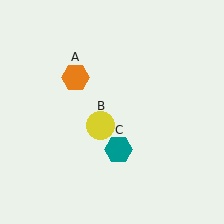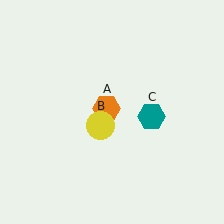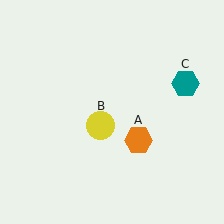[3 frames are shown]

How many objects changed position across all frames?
2 objects changed position: orange hexagon (object A), teal hexagon (object C).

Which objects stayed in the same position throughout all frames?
Yellow circle (object B) remained stationary.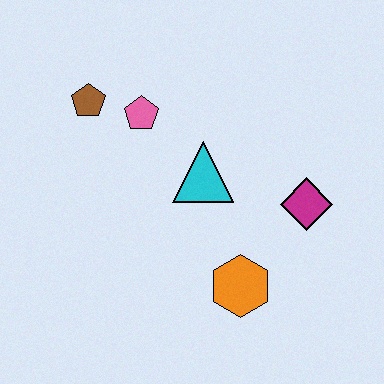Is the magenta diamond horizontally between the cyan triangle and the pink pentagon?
No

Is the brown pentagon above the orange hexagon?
Yes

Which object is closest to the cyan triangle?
The pink pentagon is closest to the cyan triangle.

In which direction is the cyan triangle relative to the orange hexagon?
The cyan triangle is above the orange hexagon.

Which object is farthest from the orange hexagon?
The brown pentagon is farthest from the orange hexagon.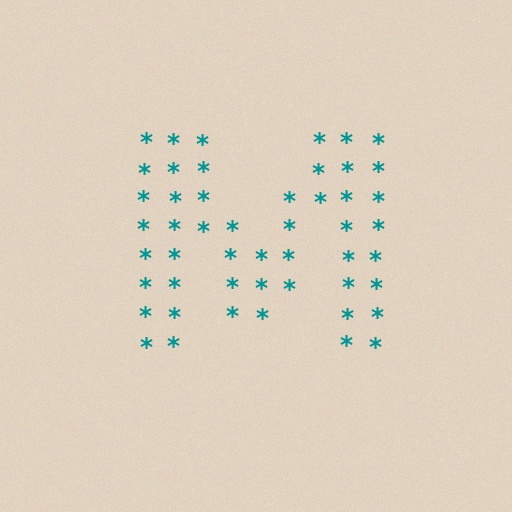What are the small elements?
The small elements are asterisks.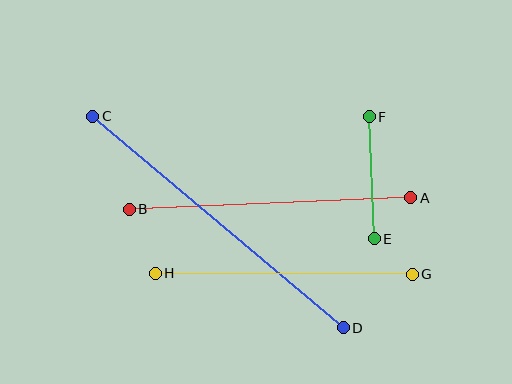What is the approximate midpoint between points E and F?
The midpoint is at approximately (372, 178) pixels.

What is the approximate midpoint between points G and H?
The midpoint is at approximately (284, 274) pixels.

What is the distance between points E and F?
The distance is approximately 122 pixels.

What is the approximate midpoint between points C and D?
The midpoint is at approximately (218, 222) pixels.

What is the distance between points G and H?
The distance is approximately 257 pixels.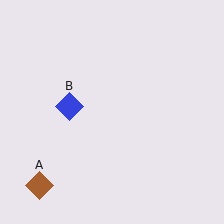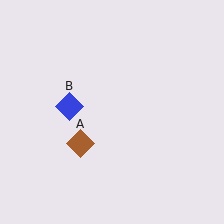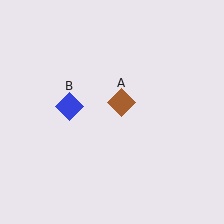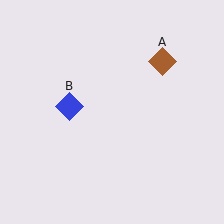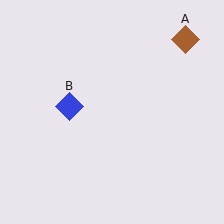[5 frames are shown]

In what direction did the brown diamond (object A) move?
The brown diamond (object A) moved up and to the right.